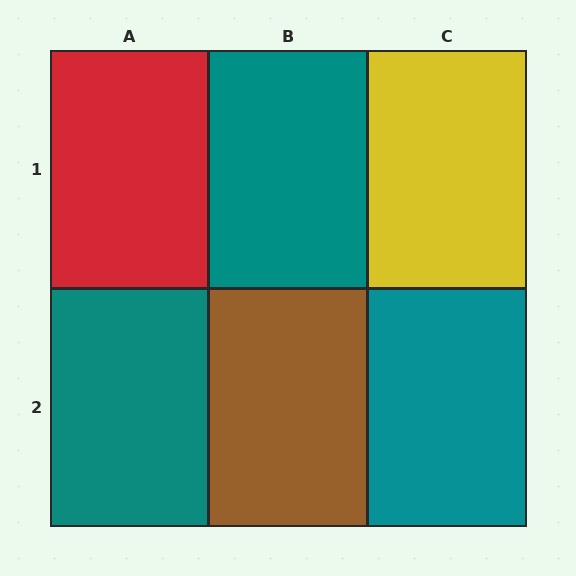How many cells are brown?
1 cell is brown.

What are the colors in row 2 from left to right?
Teal, brown, teal.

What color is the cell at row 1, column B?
Teal.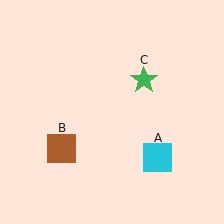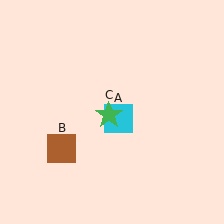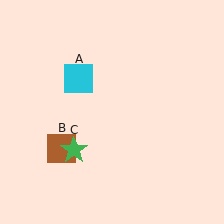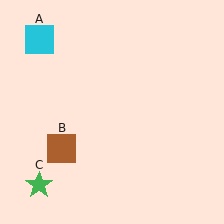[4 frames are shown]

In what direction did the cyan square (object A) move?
The cyan square (object A) moved up and to the left.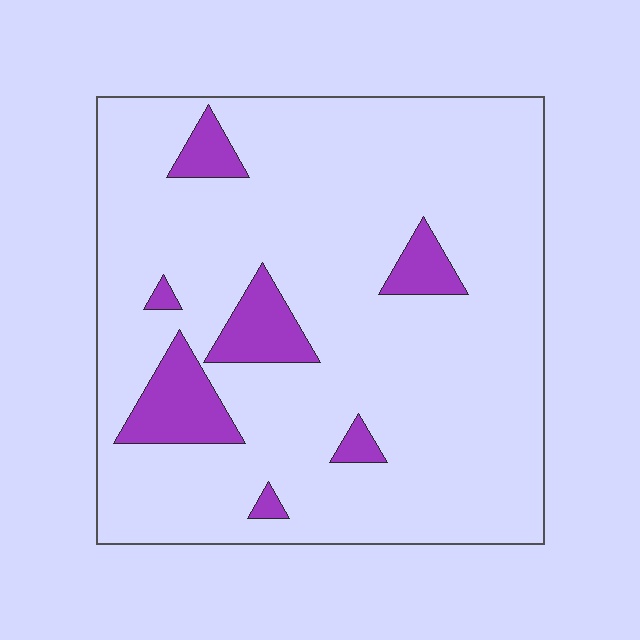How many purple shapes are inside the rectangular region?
7.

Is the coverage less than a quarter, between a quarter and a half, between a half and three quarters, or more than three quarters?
Less than a quarter.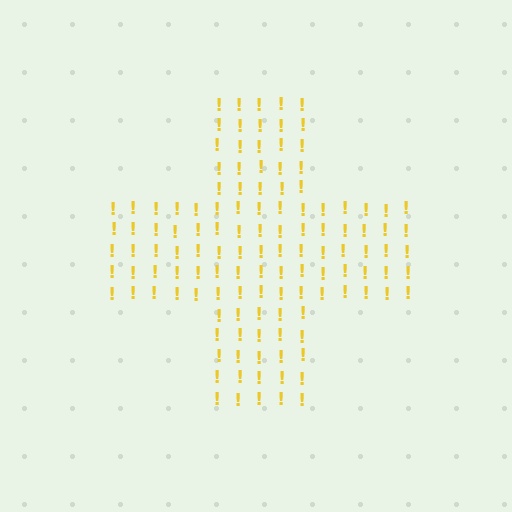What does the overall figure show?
The overall figure shows a cross.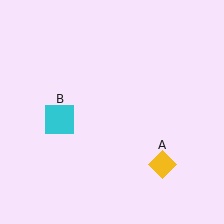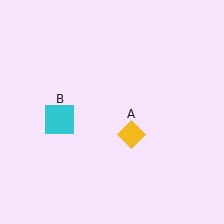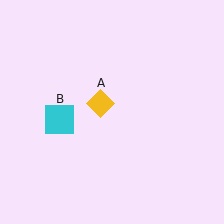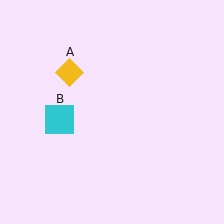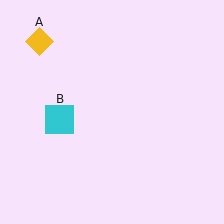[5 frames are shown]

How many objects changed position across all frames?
1 object changed position: yellow diamond (object A).